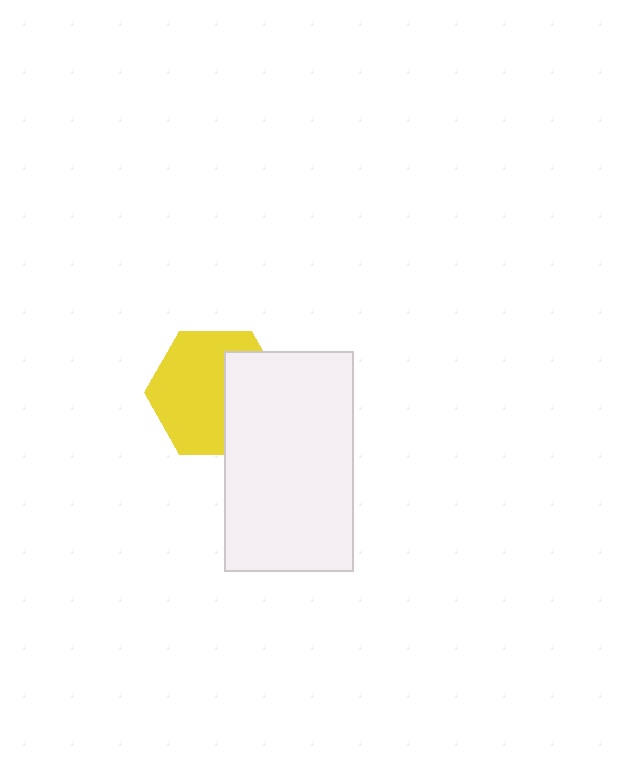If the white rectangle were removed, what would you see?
You would see the complete yellow hexagon.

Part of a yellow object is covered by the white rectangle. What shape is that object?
It is a hexagon.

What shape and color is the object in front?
The object in front is a white rectangle.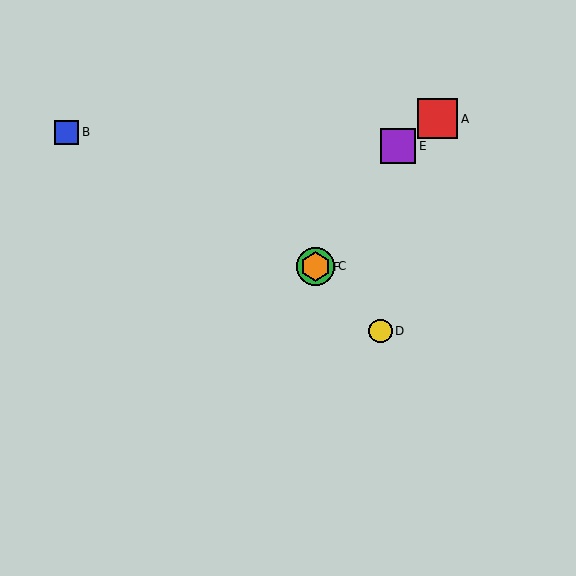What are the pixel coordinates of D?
Object D is at (381, 331).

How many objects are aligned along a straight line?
3 objects (C, D, F) are aligned along a straight line.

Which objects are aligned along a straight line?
Objects C, D, F are aligned along a straight line.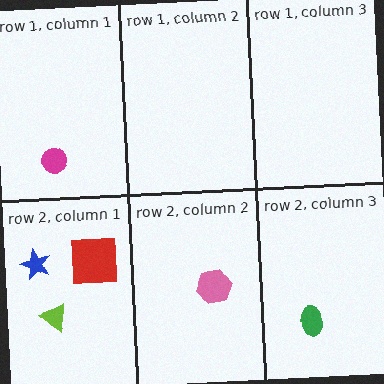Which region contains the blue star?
The row 2, column 1 region.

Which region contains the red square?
The row 2, column 1 region.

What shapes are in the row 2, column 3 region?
The green ellipse.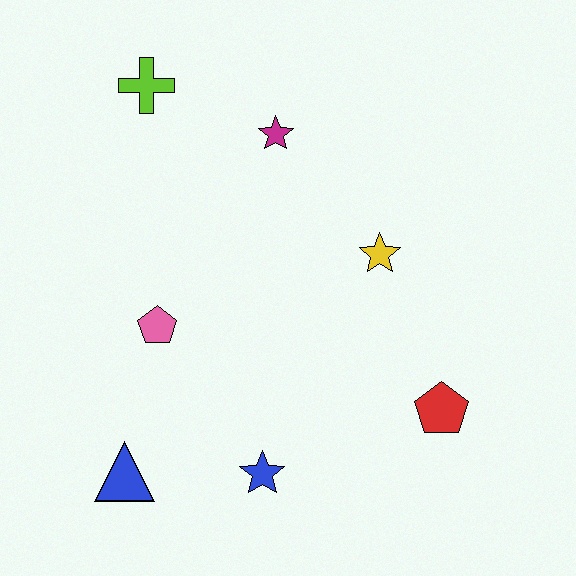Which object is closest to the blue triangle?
The blue star is closest to the blue triangle.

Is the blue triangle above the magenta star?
No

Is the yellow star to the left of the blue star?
No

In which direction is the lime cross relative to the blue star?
The lime cross is above the blue star.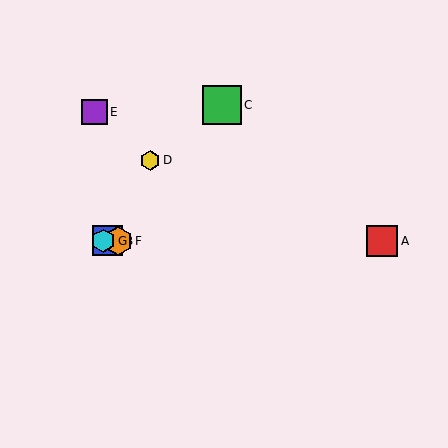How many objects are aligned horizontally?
4 objects (A, B, F, G) are aligned horizontally.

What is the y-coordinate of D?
Object D is at y≈160.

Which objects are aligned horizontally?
Objects A, B, F, G are aligned horizontally.